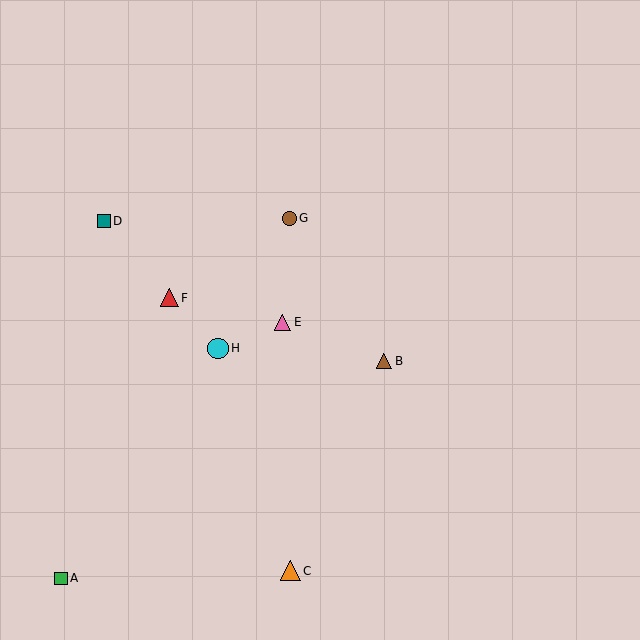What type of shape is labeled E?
Shape E is a pink triangle.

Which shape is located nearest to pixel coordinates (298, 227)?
The brown circle (labeled G) at (289, 218) is nearest to that location.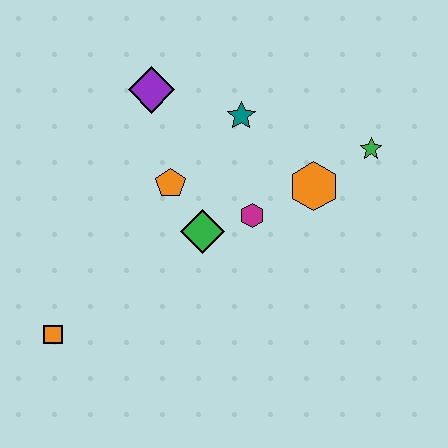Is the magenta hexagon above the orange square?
Yes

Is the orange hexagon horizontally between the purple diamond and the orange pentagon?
No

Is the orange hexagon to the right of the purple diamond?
Yes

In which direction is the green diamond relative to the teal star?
The green diamond is below the teal star.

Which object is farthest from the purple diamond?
The orange square is farthest from the purple diamond.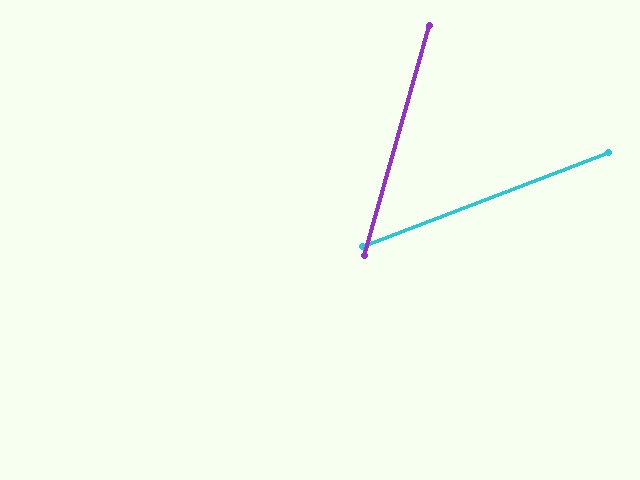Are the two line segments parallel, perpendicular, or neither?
Neither parallel nor perpendicular — they differ by about 53°.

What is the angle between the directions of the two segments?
Approximately 53 degrees.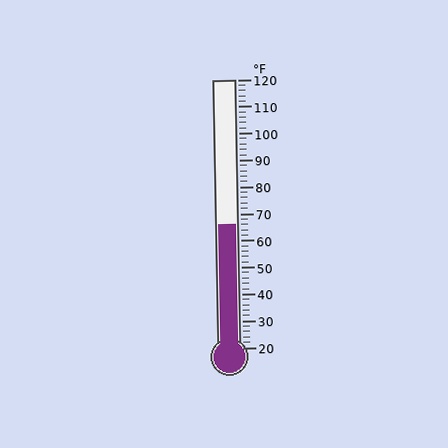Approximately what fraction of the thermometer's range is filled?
The thermometer is filled to approximately 45% of its range.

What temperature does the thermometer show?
The thermometer shows approximately 66°F.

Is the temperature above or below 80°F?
The temperature is below 80°F.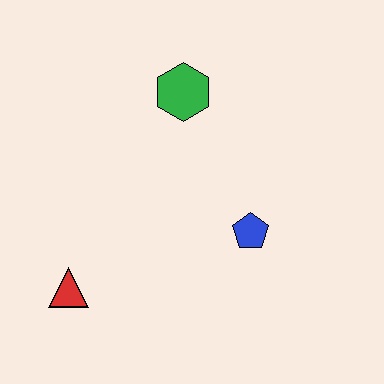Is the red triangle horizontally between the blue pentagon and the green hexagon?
No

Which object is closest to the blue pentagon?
The green hexagon is closest to the blue pentagon.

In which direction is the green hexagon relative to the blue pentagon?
The green hexagon is above the blue pentagon.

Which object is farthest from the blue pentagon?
The red triangle is farthest from the blue pentagon.